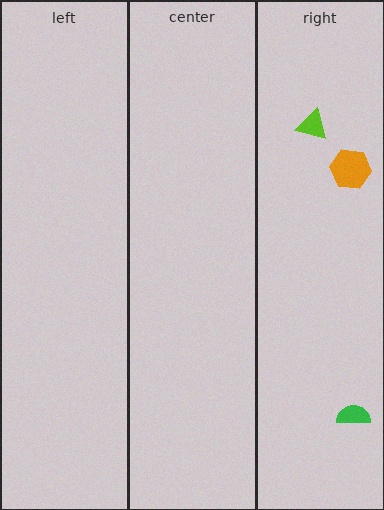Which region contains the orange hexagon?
The right region.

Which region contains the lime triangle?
The right region.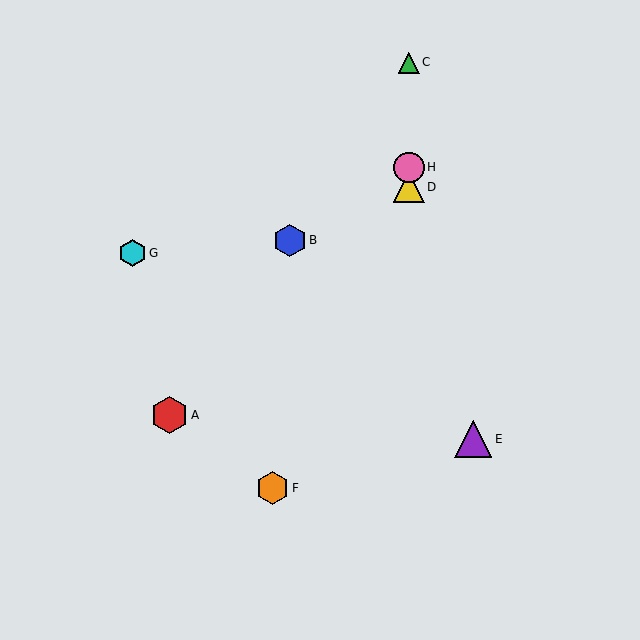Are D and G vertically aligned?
No, D is at x≈409 and G is at x≈133.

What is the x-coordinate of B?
Object B is at x≈290.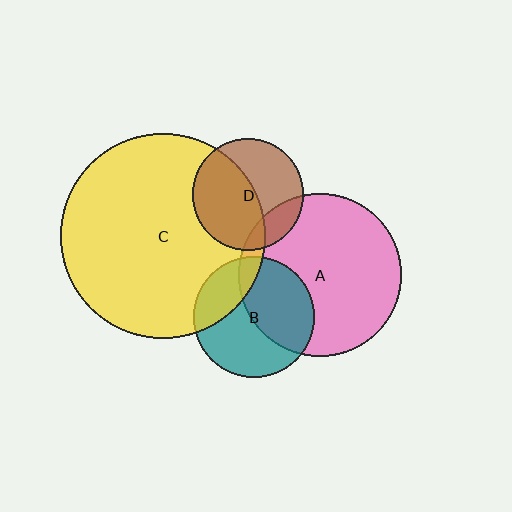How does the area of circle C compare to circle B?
Approximately 2.9 times.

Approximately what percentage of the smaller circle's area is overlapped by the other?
Approximately 15%.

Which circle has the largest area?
Circle C (yellow).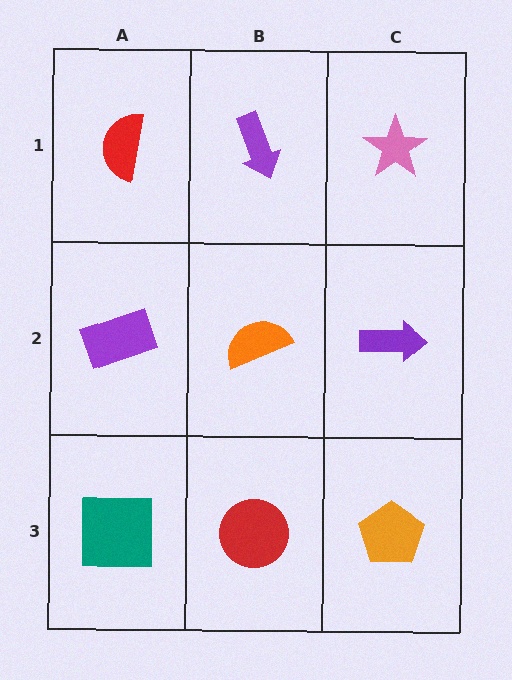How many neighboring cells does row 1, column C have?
2.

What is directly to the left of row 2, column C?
An orange semicircle.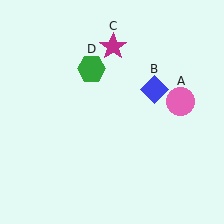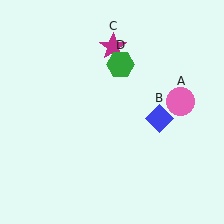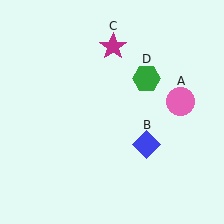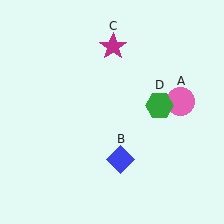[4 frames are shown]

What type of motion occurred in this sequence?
The blue diamond (object B), green hexagon (object D) rotated clockwise around the center of the scene.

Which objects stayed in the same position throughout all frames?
Pink circle (object A) and magenta star (object C) remained stationary.